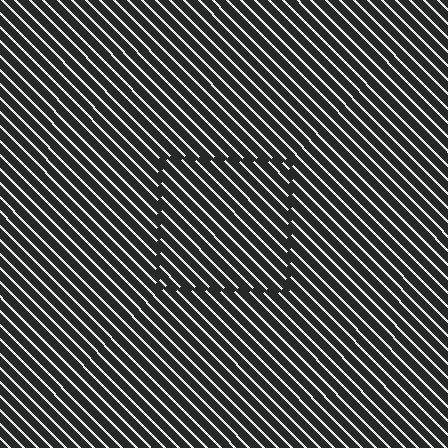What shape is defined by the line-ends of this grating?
An illusory square. The interior of the shape contains the same grating, shifted by half a period — the contour is defined by the phase discontinuity where line-ends from the inner and outer gratings abut.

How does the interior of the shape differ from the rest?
The interior of the shape contains the same grating, shifted by half a period — the contour is defined by the phase discontinuity where line-ends from the inner and outer gratings abut.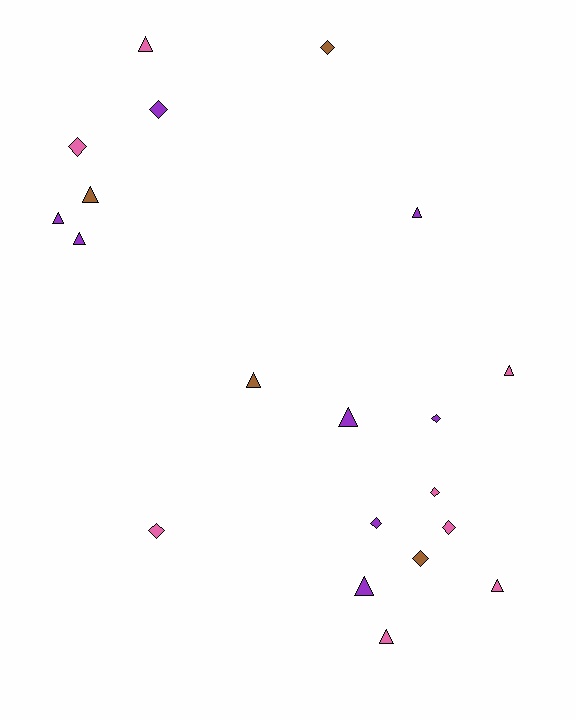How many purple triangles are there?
There are 5 purple triangles.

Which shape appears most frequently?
Triangle, with 11 objects.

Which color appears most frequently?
Pink, with 8 objects.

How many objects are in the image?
There are 20 objects.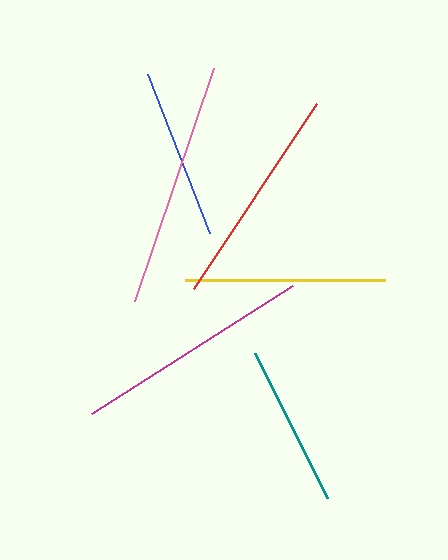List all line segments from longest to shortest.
From longest to shortest: pink, magenta, red, yellow, blue, teal.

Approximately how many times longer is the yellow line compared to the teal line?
The yellow line is approximately 1.2 times the length of the teal line.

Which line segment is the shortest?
The teal line is the shortest at approximately 162 pixels.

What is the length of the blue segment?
The blue segment is approximately 170 pixels long.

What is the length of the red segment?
The red segment is approximately 223 pixels long.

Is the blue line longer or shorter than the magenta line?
The magenta line is longer than the blue line.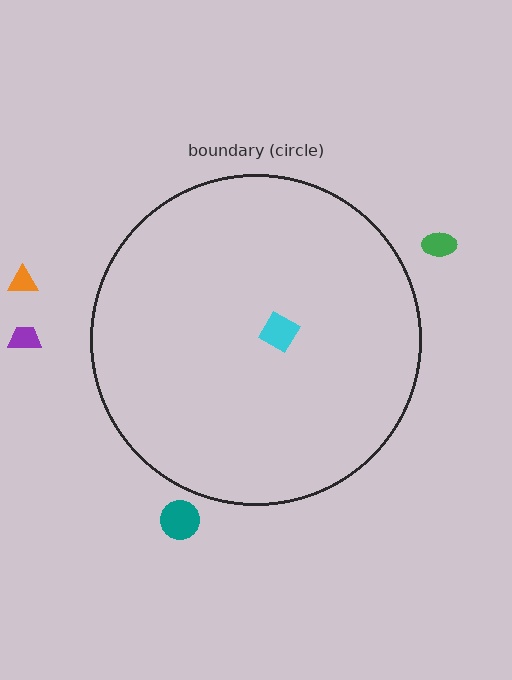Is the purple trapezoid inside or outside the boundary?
Outside.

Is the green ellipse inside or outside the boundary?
Outside.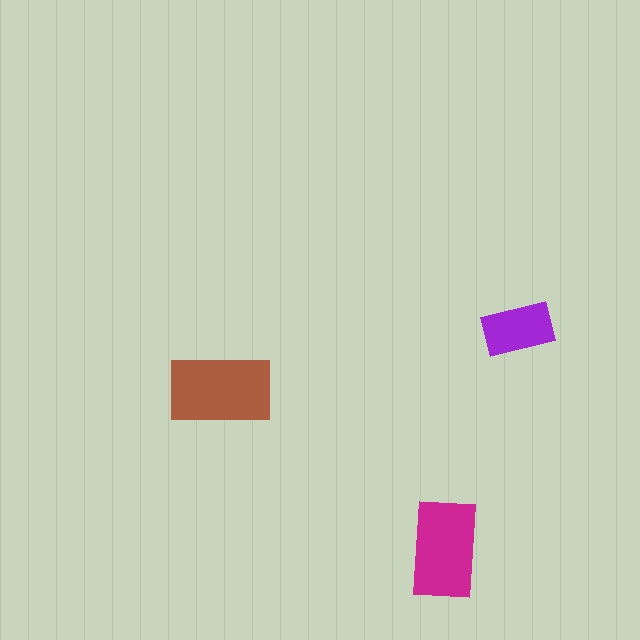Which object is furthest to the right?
The purple rectangle is rightmost.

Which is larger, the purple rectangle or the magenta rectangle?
The magenta one.